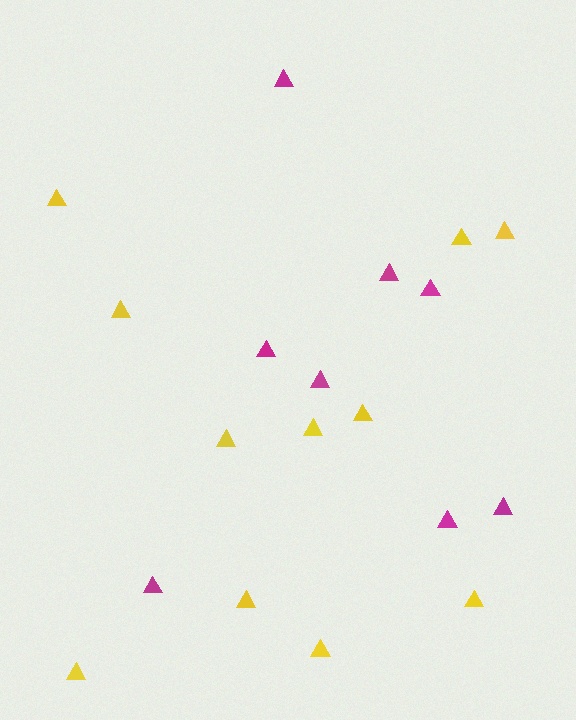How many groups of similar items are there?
There are 2 groups: one group of magenta triangles (8) and one group of yellow triangles (11).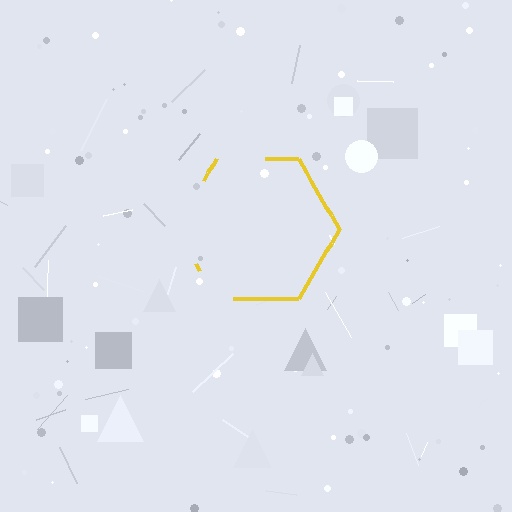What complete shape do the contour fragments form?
The contour fragments form a hexagon.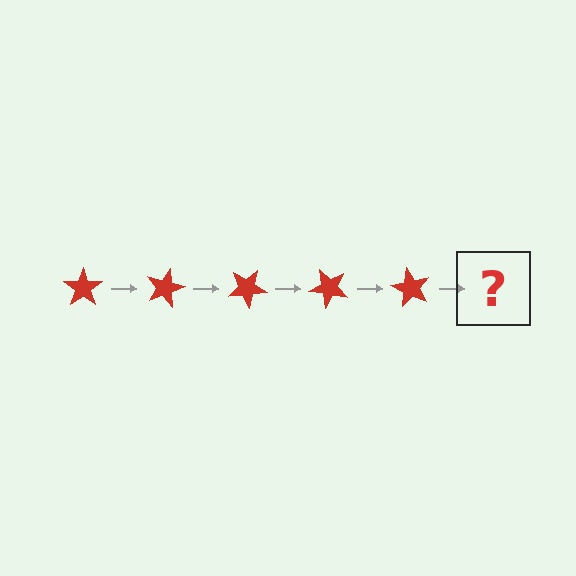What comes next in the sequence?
The next element should be a red star rotated 75 degrees.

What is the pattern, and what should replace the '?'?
The pattern is that the star rotates 15 degrees each step. The '?' should be a red star rotated 75 degrees.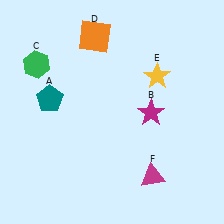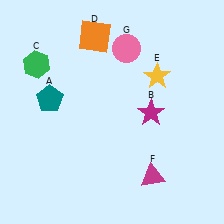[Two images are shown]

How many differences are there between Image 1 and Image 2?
There is 1 difference between the two images.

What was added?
A pink circle (G) was added in Image 2.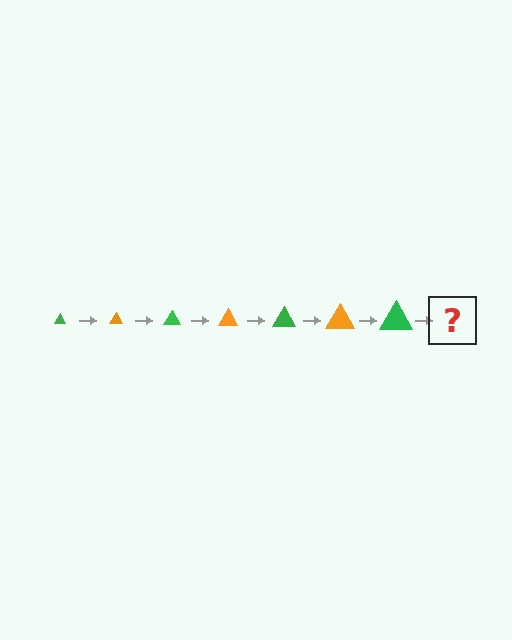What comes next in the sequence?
The next element should be an orange triangle, larger than the previous one.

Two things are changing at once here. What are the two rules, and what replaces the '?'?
The two rules are that the triangle grows larger each step and the color cycles through green and orange. The '?' should be an orange triangle, larger than the previous one.